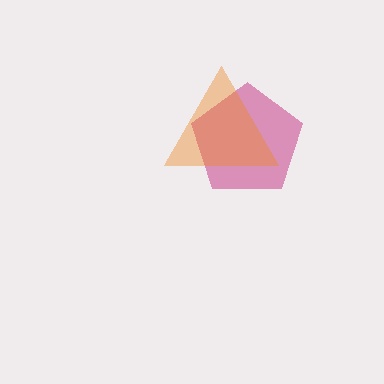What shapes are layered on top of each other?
The layered shapes are: a magenta pentagon, an orange triangle.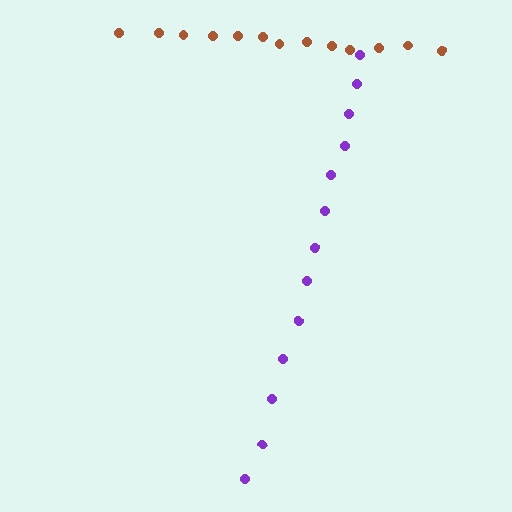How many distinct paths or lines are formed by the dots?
There are 2 distinct paths.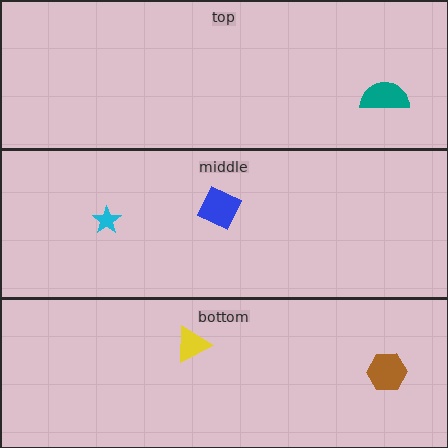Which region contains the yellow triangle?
The bottom region.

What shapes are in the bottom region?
The brown hexagon, the yellow triangle.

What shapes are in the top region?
The teal semicircle.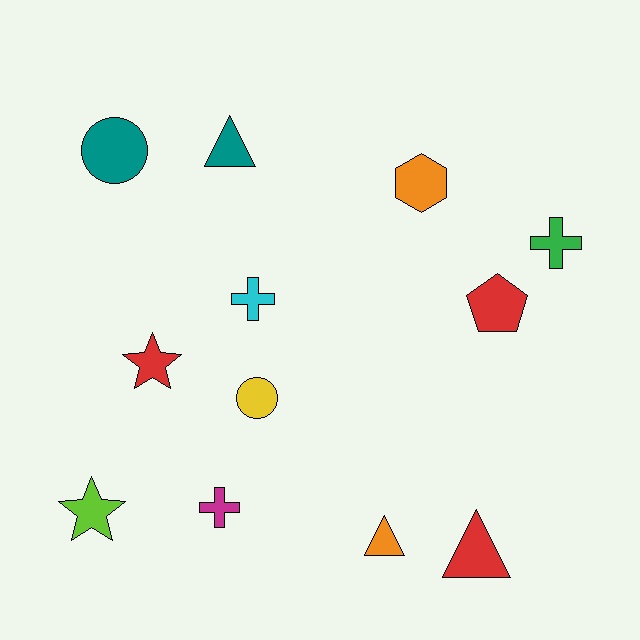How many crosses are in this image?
There are 3 crosses.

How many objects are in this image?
There are 12 objects.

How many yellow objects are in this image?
There is 1 yellow object.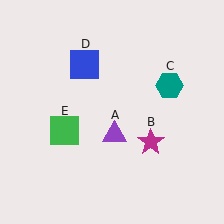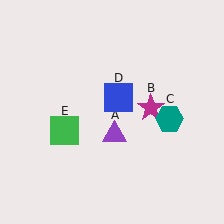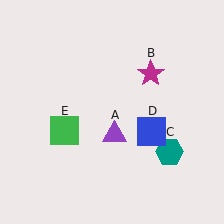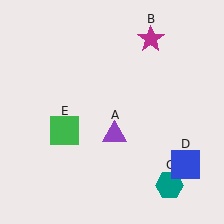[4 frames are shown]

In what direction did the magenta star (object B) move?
The magenta star (object B) moved up.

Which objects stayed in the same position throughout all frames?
Purple triangle (object A) and green square (object E) remained stationary.